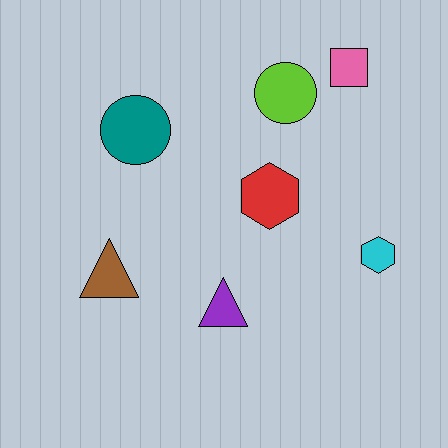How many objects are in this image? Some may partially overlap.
There are 7 objects.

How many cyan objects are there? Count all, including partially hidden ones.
There is 1 cyan object.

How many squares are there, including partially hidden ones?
There is 1 square.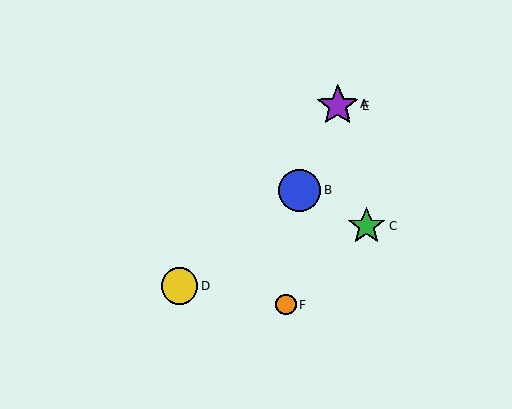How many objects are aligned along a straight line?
3 objects (A, B, E) are aligned along a straight line.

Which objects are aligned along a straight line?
Objects A, B, E are aligned along a straight line.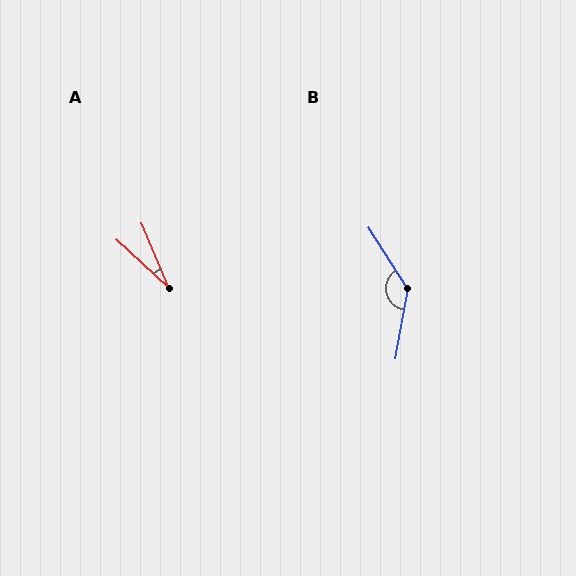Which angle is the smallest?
A, at approximately 25 degrees.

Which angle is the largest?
B, at approximately 137 degrees.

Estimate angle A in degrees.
Approximately 25 degrees.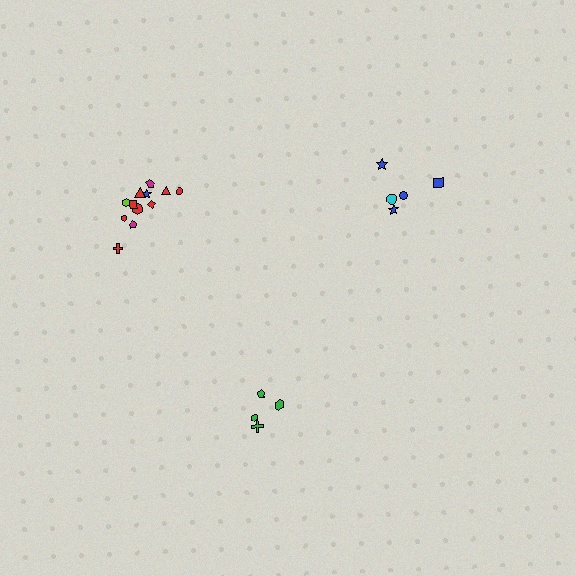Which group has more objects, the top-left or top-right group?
The top-left group.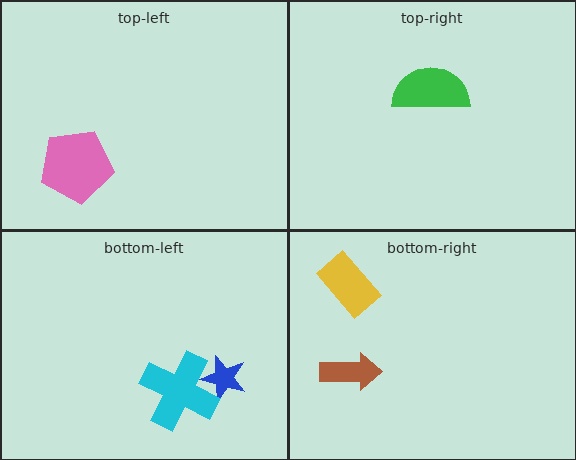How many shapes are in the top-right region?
1.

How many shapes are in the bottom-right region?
2.